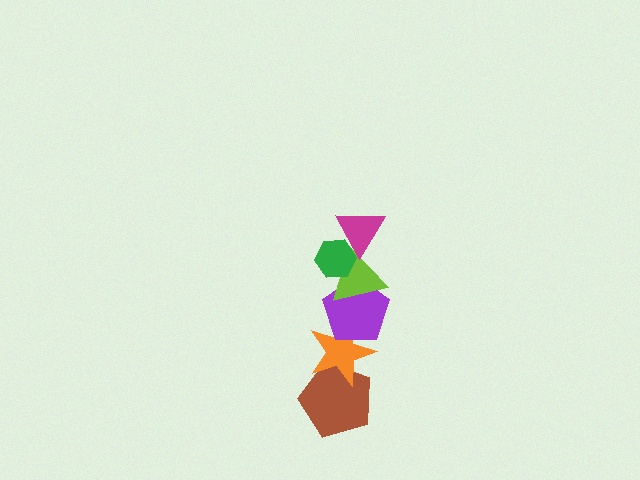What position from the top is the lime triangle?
The lime triangle is 3rd from the top.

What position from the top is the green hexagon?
The green hexagon is 1st from the top.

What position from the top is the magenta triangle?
The magenta triangle is 2nd from the top.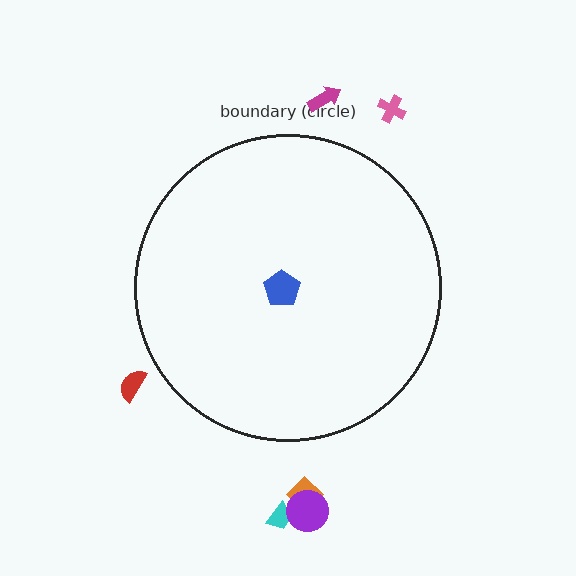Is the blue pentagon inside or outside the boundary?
Inside.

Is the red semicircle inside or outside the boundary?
Outside.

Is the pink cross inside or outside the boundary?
Outside.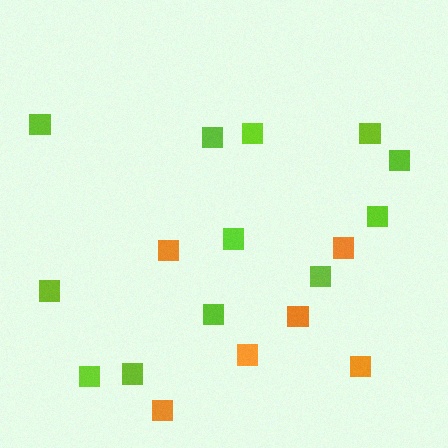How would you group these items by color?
There are 2 groups: one group of orange squares (6) and one group of lime squares (12).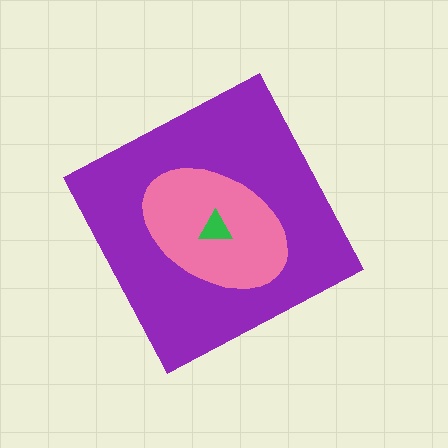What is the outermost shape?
The purple diamond.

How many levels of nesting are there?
3.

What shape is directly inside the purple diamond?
The pink ellipse.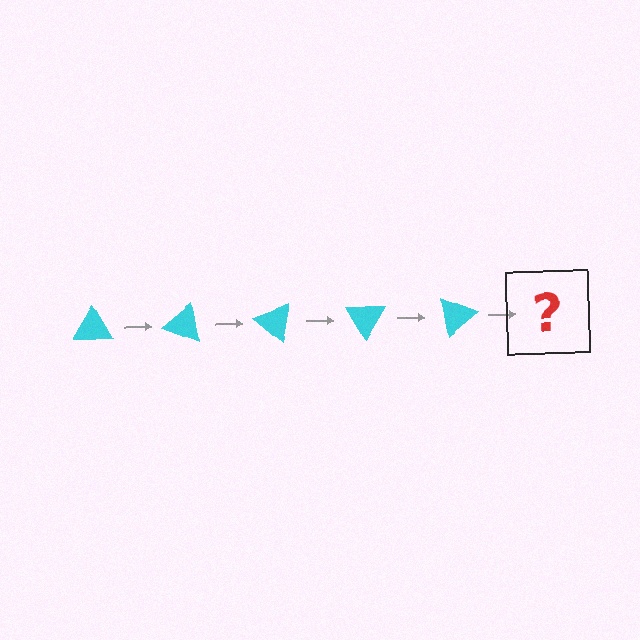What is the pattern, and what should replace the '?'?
The pattern is that the triangle rotates 20 degrees each step. The '?' should be a cyan triangle rotated 100 degrees.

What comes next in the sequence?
The next element should be a cyan triangle rotated 100 degrees.